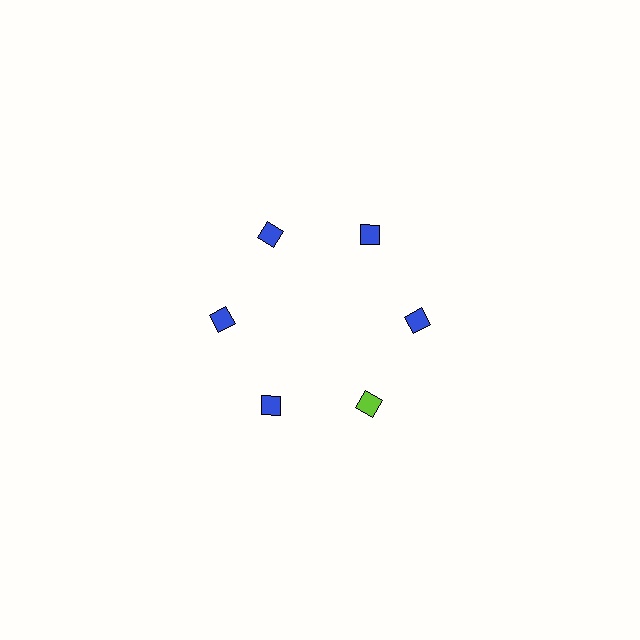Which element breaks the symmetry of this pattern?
The lime diamond at roughly the 5 o'clock position breaks the symmetry. All other shapes are blue diamonds.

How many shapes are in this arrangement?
There are 6 shapes arranged in a ring pattern.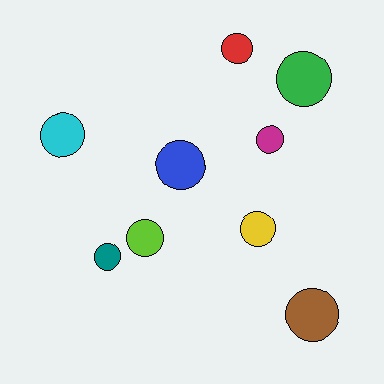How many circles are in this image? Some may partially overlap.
There are 9 circles.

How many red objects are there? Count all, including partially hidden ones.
There is 1 red object.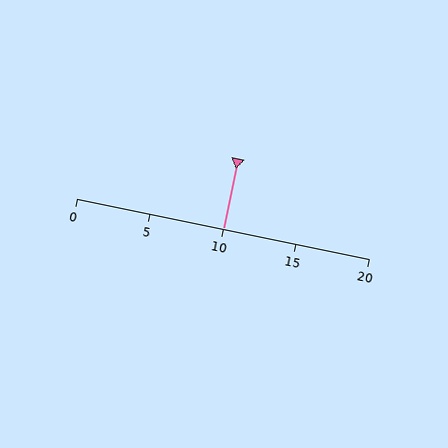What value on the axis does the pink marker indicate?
The marker indicates approximately 10.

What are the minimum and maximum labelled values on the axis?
The axis runs from 0 to 20.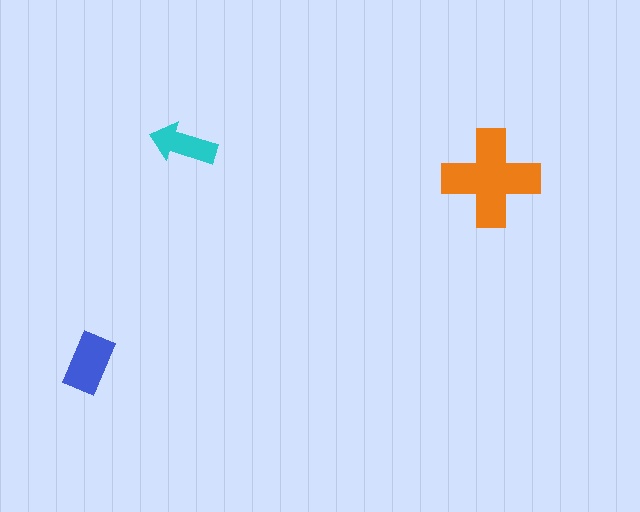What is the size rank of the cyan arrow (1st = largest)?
3rd.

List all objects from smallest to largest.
The cyan arrow, the blue rectangle, the orange cross.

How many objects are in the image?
There are 3 objects in the image.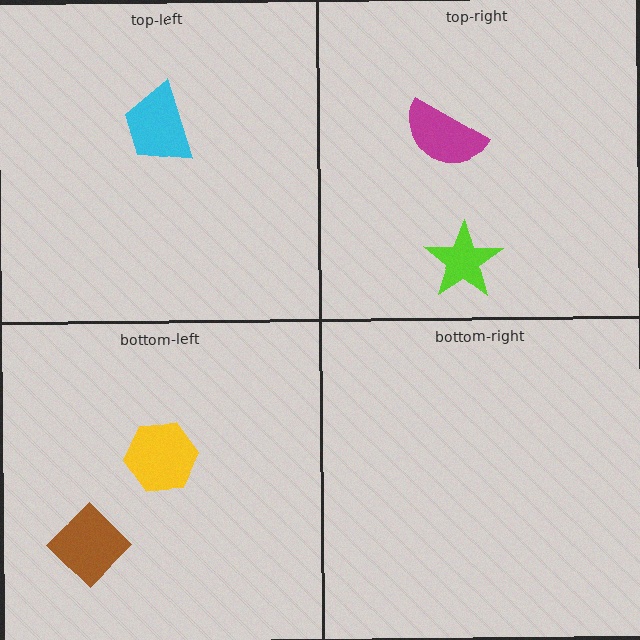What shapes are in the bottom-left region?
The brown diamond, the yellow hexagon.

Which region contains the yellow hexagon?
The bottom-left region.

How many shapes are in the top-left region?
1.